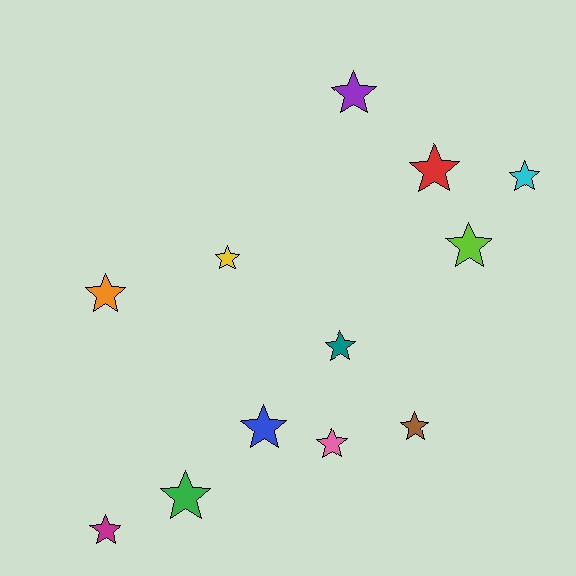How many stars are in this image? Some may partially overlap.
There are 12 stars.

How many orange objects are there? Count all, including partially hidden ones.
There is 1 orange object.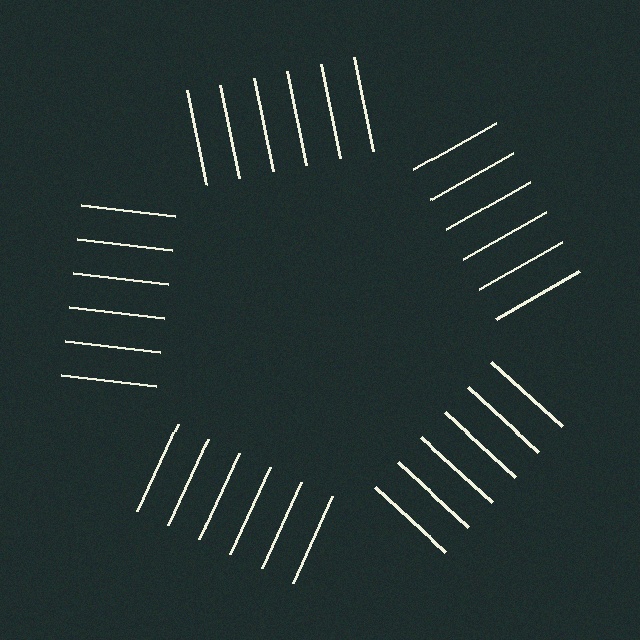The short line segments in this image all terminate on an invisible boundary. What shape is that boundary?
An illusory pentagon — the line segments terminate on its edges but no continuous stroke is drawn.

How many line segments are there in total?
30 — 6 along each of the 5 edges.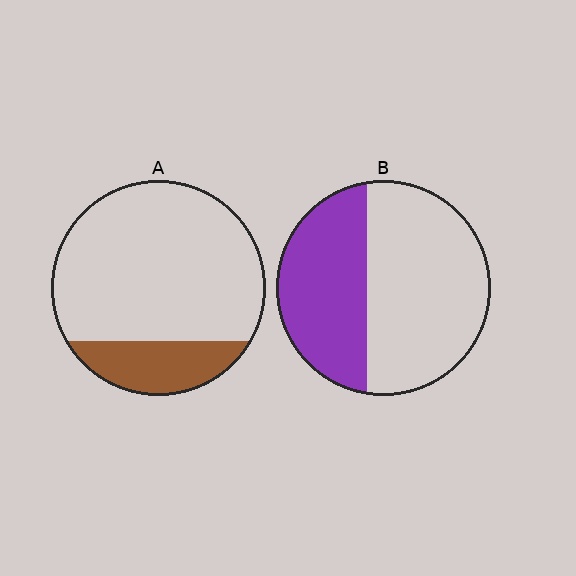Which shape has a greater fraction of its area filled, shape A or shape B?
Shape B.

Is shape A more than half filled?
No.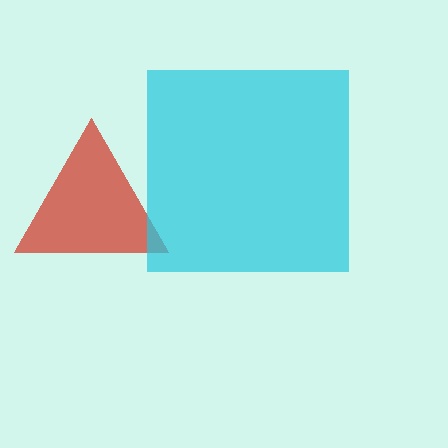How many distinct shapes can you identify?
There are 2 distinct shapes: a red triangle, a cyan square.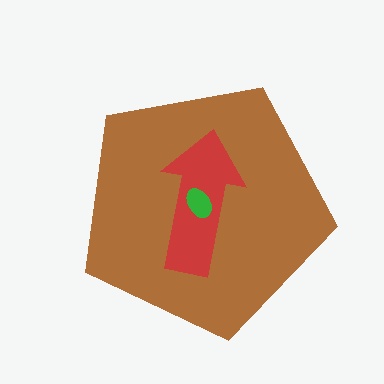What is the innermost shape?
The green ellipse.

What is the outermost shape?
The brown pentagon.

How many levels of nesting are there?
3.